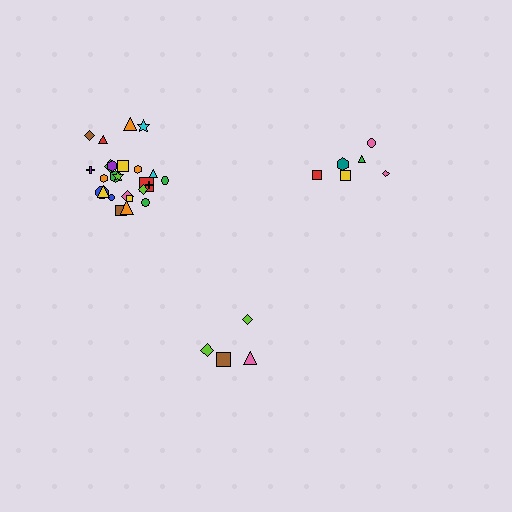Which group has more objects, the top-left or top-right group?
The top-left group.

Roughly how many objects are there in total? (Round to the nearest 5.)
Roughly 35 objects in total.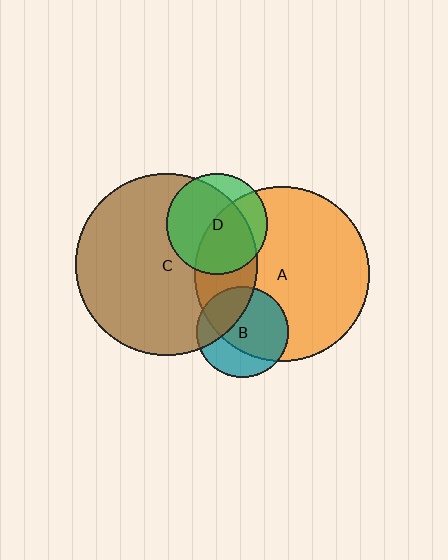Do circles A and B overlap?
Yes.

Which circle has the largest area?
Circle C (brown).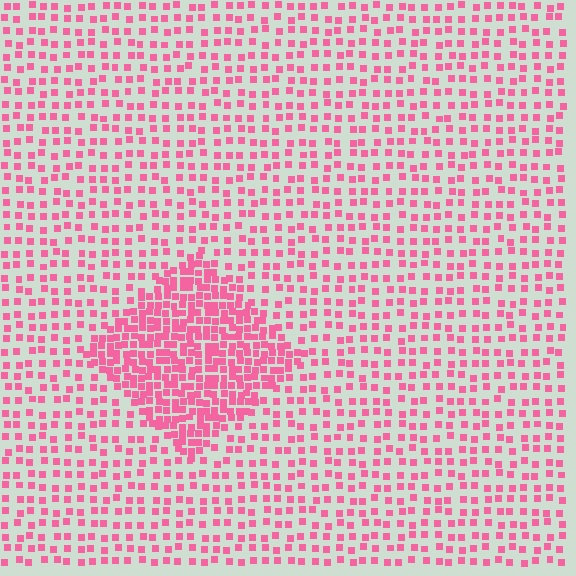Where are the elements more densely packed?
The elements are more densely packed inside the diamond boundary.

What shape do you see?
I see a diamond.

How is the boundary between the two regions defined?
The boundary is defined by a change in element density (approximately 2.3x ratio). All elements are the same color, size, and shape.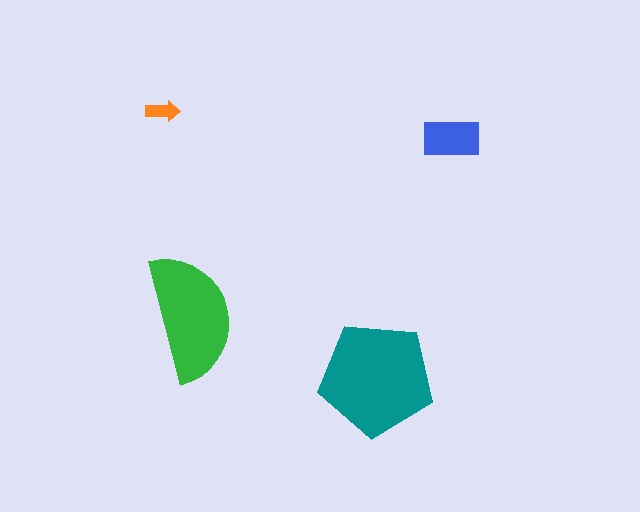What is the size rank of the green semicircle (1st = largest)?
2nd.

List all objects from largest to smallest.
The teal pentagon, the green semicircle, the blue rectangle, the orange arrow.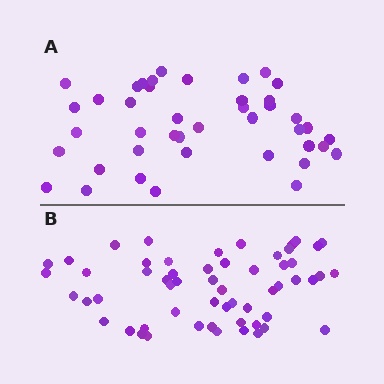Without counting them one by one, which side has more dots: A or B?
Region B (the bottom region) has more dots.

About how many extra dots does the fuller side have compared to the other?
Region B has approximately 15 more dots than region A.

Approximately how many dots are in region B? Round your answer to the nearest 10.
About 60 dots. (The exact count is 57, which rounds to 60.)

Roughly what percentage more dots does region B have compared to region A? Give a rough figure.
About 35% more.